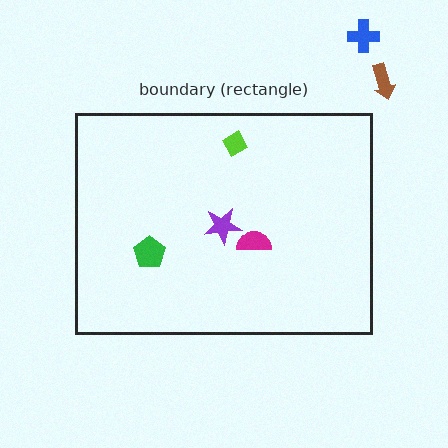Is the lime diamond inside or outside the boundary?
Inside.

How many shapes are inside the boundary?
4 inside, 2 outside.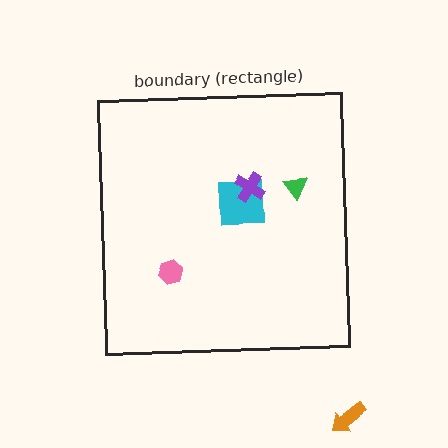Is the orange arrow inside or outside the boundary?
Outside.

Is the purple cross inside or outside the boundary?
Inside.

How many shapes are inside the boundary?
4 inside, 1 outside.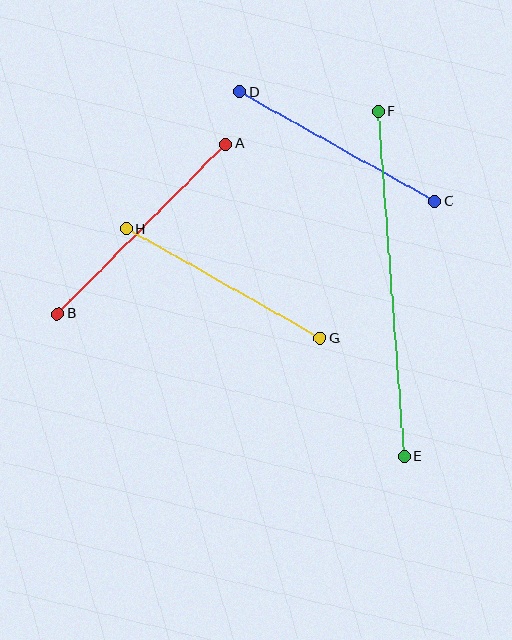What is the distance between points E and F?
The distance is approximately 346 pixels.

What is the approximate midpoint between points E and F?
The midpoint is at approximately (392, 284) pixels.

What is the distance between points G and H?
The distance is approximately 223 pixels.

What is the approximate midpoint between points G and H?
The midpoint is at approximately (223, 283) pixels.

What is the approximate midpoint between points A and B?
The midpoint is at approximately (142, 229) pixels.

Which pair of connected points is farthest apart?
Points E and F are farthest apart.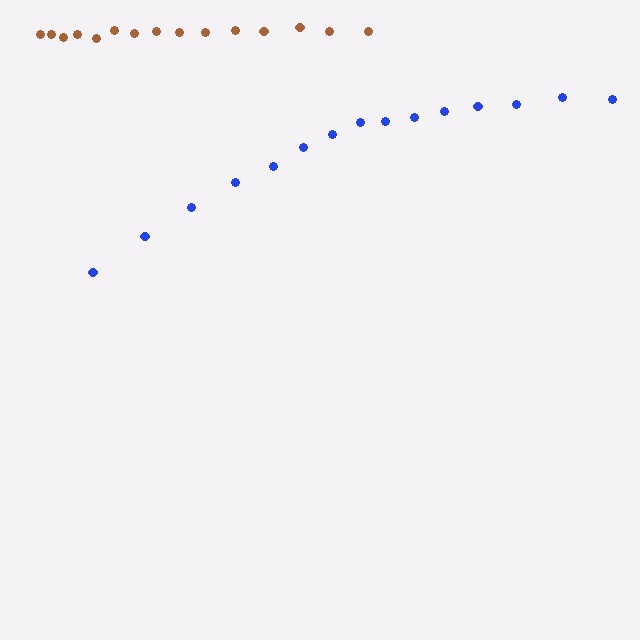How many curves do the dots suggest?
There are 2 distinct paths.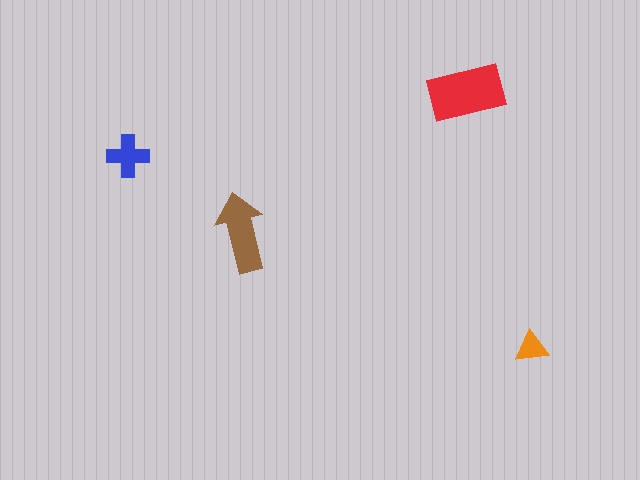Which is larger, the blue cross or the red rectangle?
The red rectangle.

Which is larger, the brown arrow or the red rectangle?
The red rectangle.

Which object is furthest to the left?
The blue cross is leftmost.